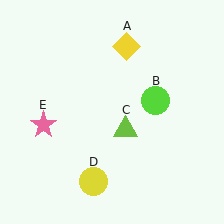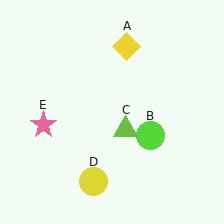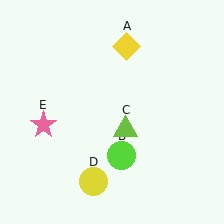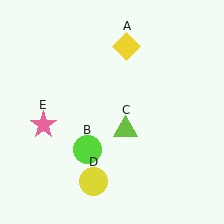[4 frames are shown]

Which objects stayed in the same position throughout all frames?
Yellow diamond (object A) and lime triangle (object C) and yellow circle (object D) and pink star (object E) remained stationary.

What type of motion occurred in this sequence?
The lime circle (object B) rotated clockwise around the center of the scene.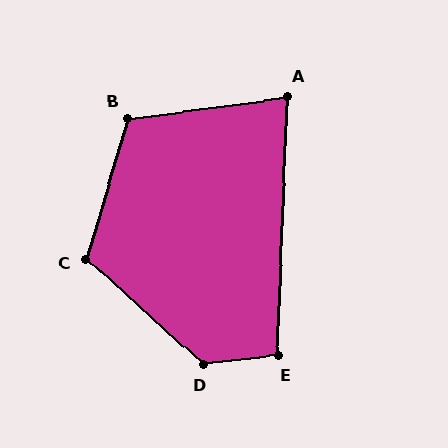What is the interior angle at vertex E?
Approximately 99 degrees (obtuse).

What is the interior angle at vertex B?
Approximately 115 degrees (obtuse).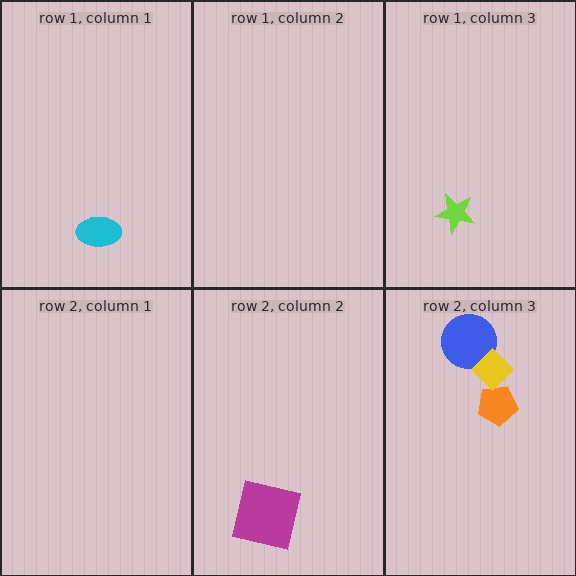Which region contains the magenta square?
The row 2, column 2 region.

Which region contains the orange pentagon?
The row 2, column 3 region.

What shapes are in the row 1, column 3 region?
The lime star.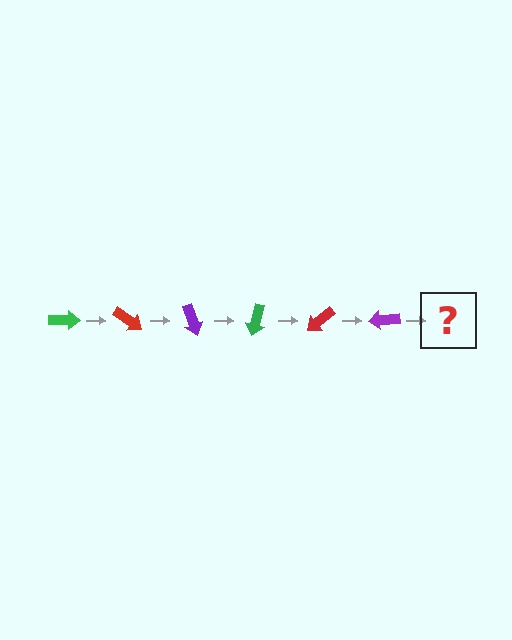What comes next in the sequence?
The next element should be a green arrow, rotated 210 degrees from the start.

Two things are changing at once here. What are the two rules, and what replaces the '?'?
The two rules are that it rotates 35 degrees each step and the color cycles through green, red, and purple. The '?' should be a green arrow, rotated 210 degrees from the start.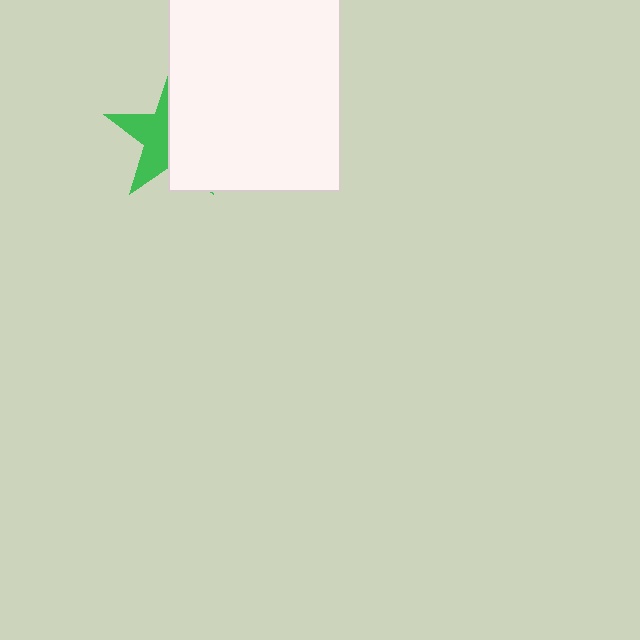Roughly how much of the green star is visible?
A small part of it is visible (roughly 43%).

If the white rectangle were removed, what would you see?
You would see the complete green star.